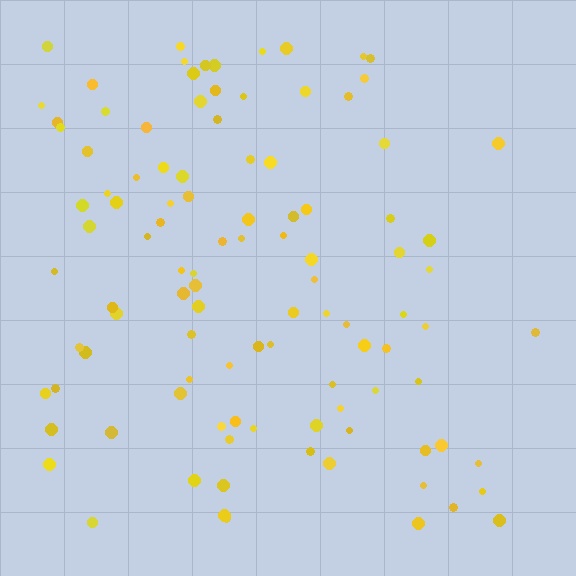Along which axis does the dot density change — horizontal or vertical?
Horizontal.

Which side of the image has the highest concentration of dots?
The left.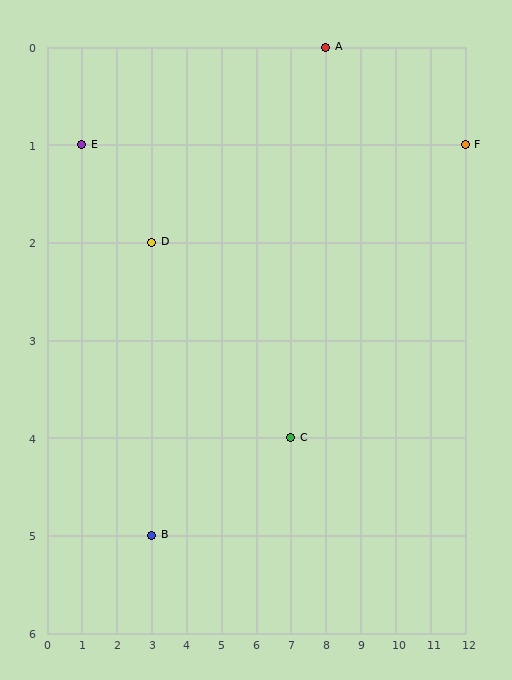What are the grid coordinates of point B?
Point B is at grid coordinates (3, 5).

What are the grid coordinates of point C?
Point C is at grid coordinates (7, 4).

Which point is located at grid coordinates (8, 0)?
Point A is at (8, 0).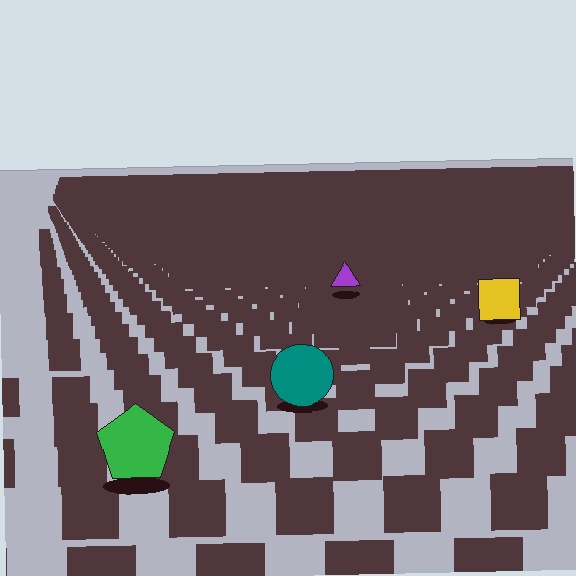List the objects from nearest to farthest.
From nearest to farthest: the green pentagon, the teal circle, the yellow square, the purple triangle.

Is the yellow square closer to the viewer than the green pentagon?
No. The green pentagon is closer — you can tell from the texture gradient: the ground texture is coarser near it.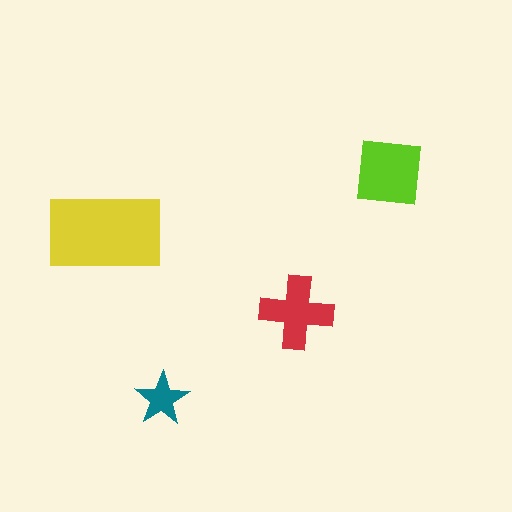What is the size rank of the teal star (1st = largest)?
4th.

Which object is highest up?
The lime square is topmost.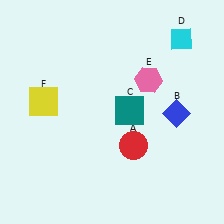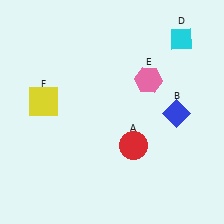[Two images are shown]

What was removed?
The teal square (C) was removed in Image 2.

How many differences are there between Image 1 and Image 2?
There is 1 difference between the two images.